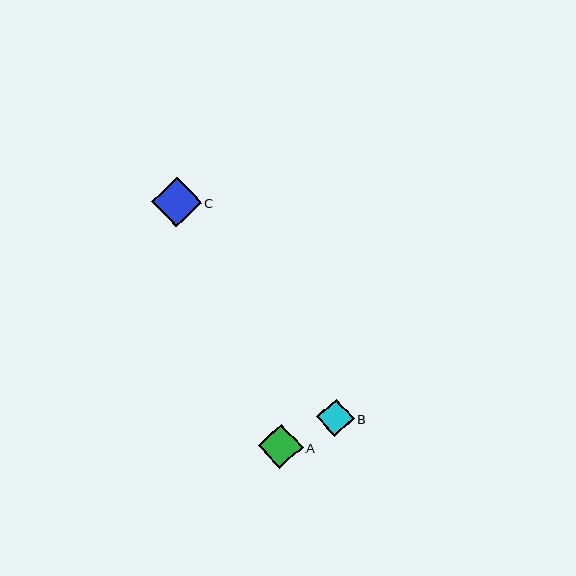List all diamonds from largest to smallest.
From largest to smallest: C, A, B.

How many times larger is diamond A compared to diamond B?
Diamond A is approximately 1.2 times the size of diamond B.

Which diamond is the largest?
Diamond C is the largest with a size of approximately 49 pixels.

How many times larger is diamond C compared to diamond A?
Diamond C is approximately 1.1 times the size of diamond A.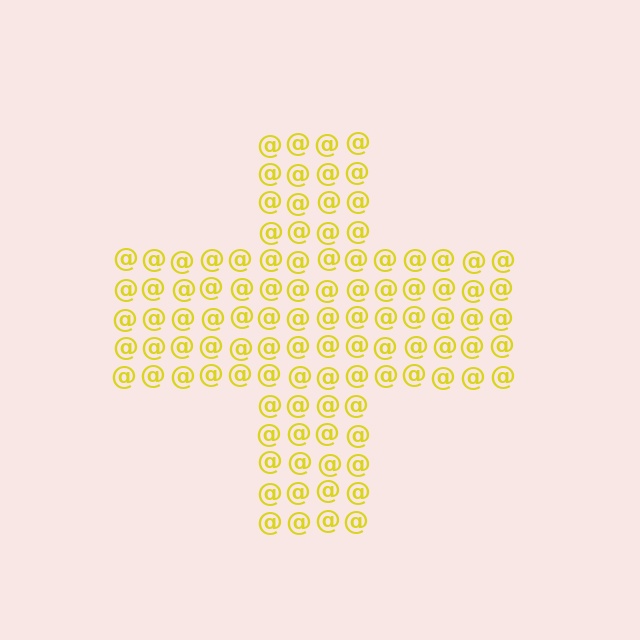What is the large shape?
The large shape is a cross.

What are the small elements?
The small elements are at signs.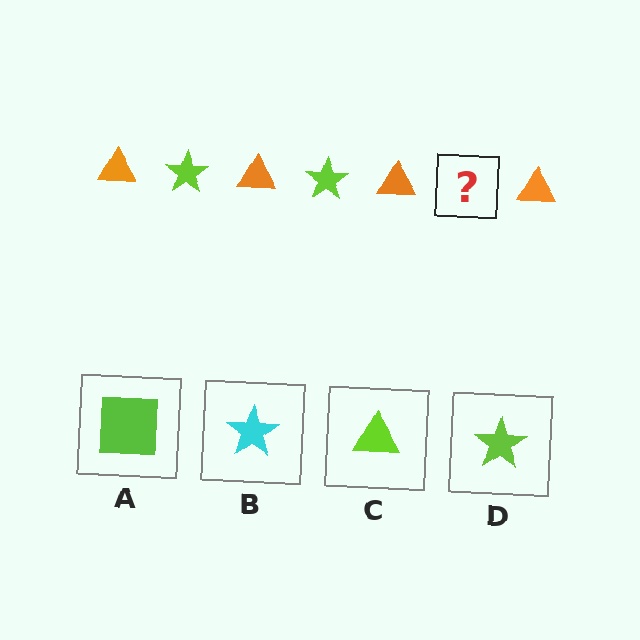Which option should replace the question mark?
Option D.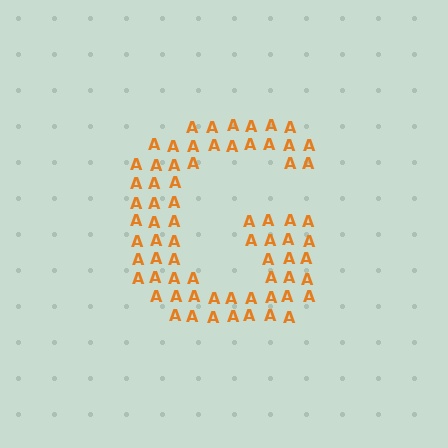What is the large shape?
The large shape is the letter G.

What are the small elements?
The small elements are letter A's.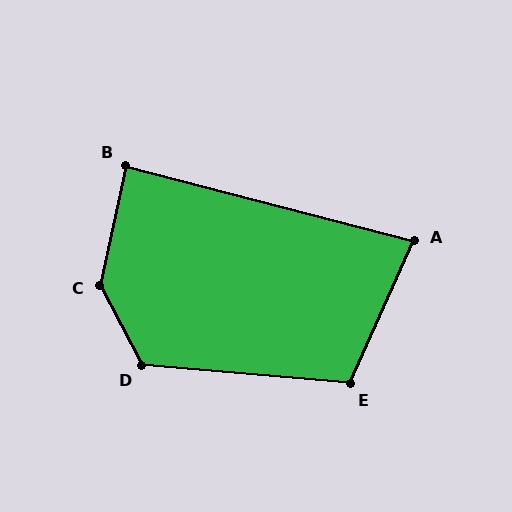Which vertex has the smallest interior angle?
A, at approximately 81 degrees.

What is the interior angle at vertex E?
Approximately 109 degrees (obtuse).